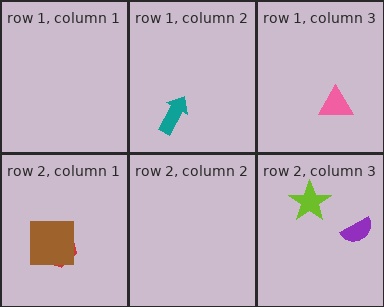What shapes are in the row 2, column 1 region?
The red hexagon, the brown square.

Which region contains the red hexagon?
The row 2, column 1 region.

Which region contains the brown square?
The row 2, column 1 region.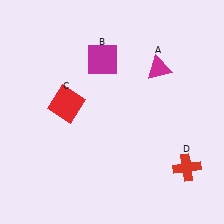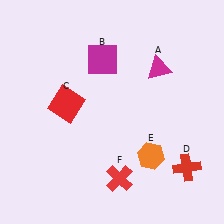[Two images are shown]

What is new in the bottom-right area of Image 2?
An orange hexagon (E) was added in the bottom-right area of Image 2.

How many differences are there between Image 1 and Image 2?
There are 2 differences between the two images.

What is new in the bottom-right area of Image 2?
A red cross (F) was added in the bottom-right area of Image 2.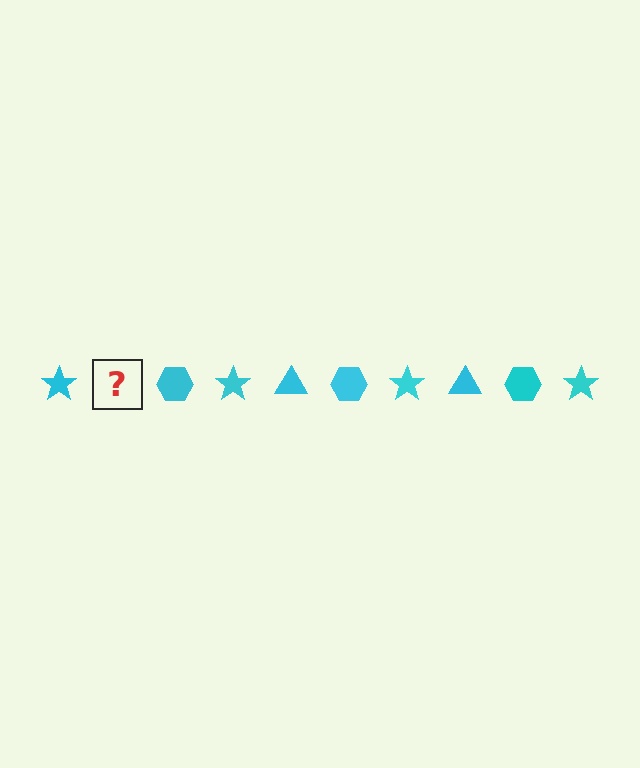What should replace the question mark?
The question mark should be replaced with a cyan triangle.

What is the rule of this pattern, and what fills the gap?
The rule is that the pattern cycles through star, triangle, hexagon shapes in cyan. The gap should be filled with a cyan triangle.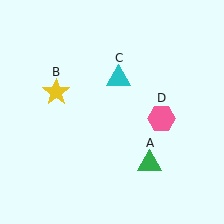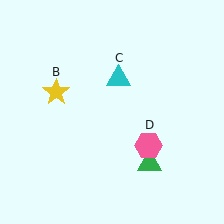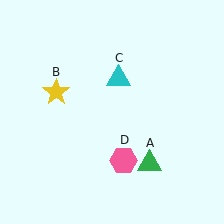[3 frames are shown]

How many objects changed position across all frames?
1 object changed position: pink hexagon (object D).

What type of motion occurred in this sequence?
The pink hexagon (object D) rotated clockwise around the center of the scene.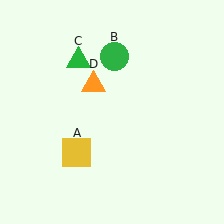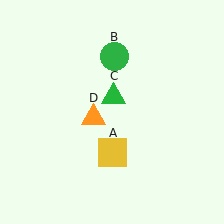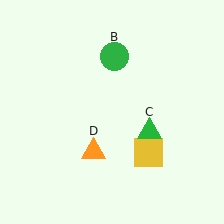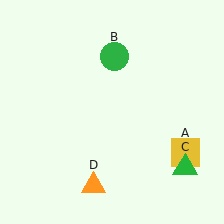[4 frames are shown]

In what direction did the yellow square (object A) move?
The yellow square (object A) moved right.